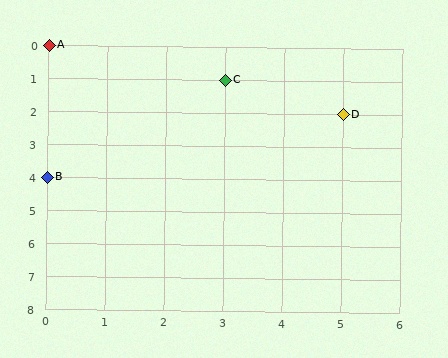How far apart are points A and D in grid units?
Points A and D are 5 columns and 2 rows apart (about 5.4 grid units diagonally).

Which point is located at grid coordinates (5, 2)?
Point D is at (5, 2).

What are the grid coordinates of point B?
Point B is at grid coordinates (0, 4).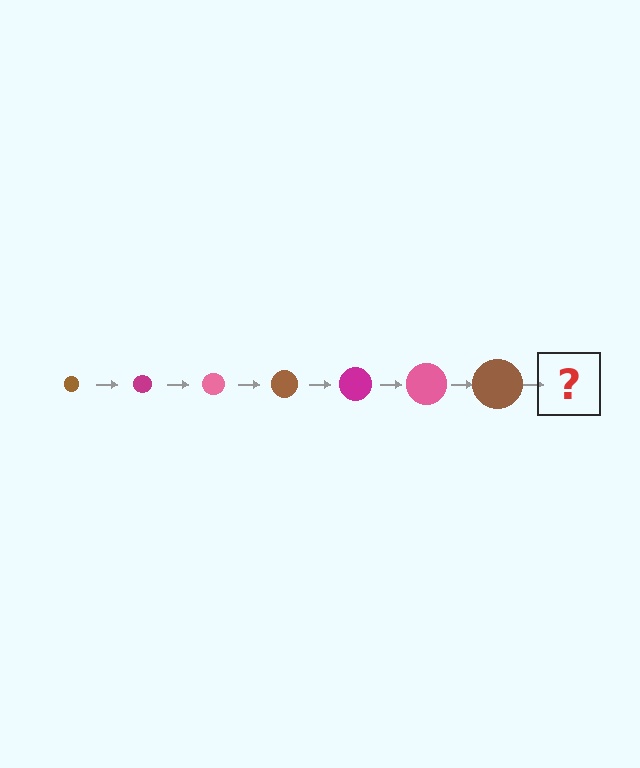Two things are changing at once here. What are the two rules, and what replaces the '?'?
The two rules are that the circle grows larger each step and the color cycles through brown, magenta, and pink. The '?' should be a magenta circle, larger than the previous one.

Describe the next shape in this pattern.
It should be a magenta circle, larger than the previous one.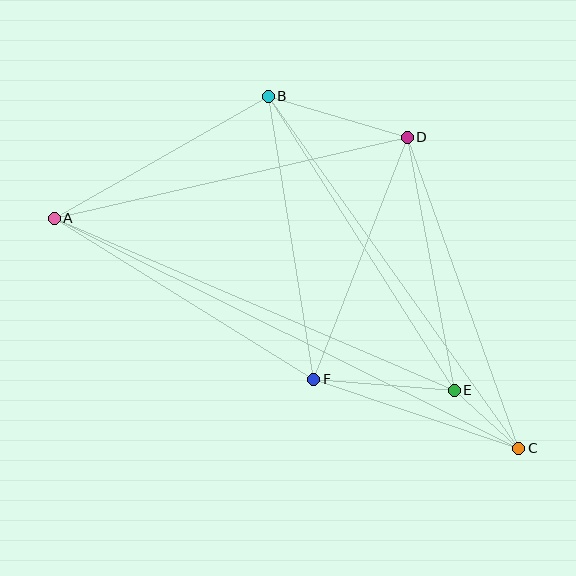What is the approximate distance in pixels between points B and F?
The distance between B and F is approximately 287 pixels.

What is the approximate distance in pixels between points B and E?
The distance between B and E is approximately 348 pixels.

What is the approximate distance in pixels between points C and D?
The distance between C and D is approximately 330 pixels.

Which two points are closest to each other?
Points C and E are closest to each other.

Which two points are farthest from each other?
Points A and C are farthest from each other.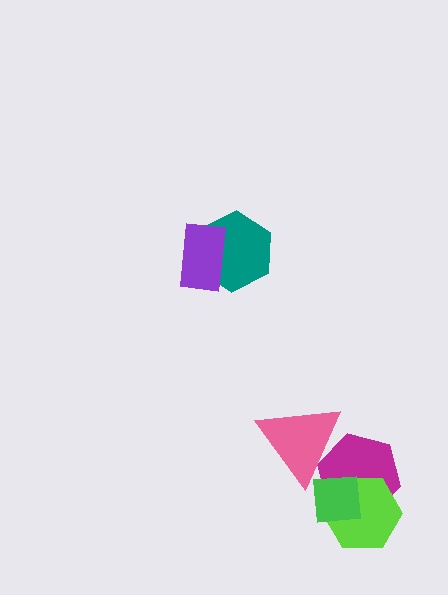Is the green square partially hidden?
Yes, it is partially covered by another shape.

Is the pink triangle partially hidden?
No, no other shape covers it.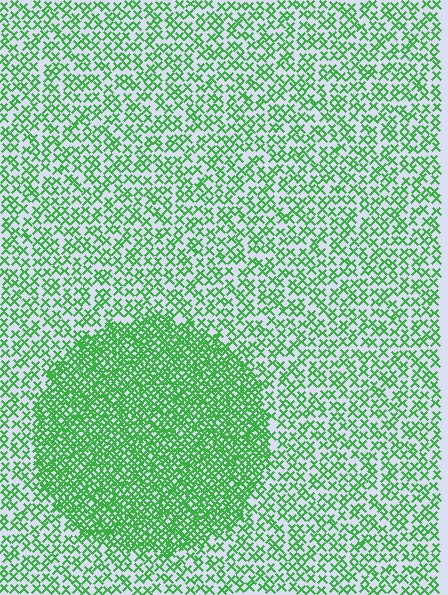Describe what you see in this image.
The image contains small green elements arranged at two different densities. A circle-shaped region is visible where the elements are more densely packed than the surrounding area.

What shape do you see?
I see a circle.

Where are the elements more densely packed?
The elements are more densely packed inside the circle boundary.